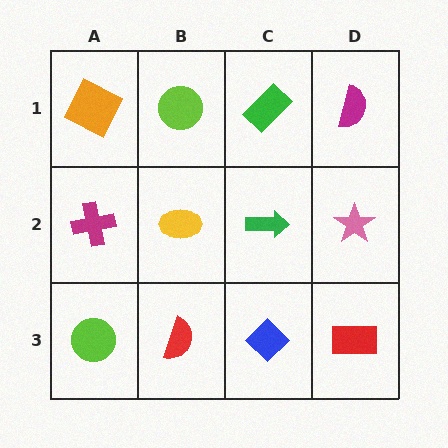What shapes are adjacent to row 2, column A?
An orange square (row 1, column A), a lime circle (row 3, column A), a yellow ellipse (row 2, column B).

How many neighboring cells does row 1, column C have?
3.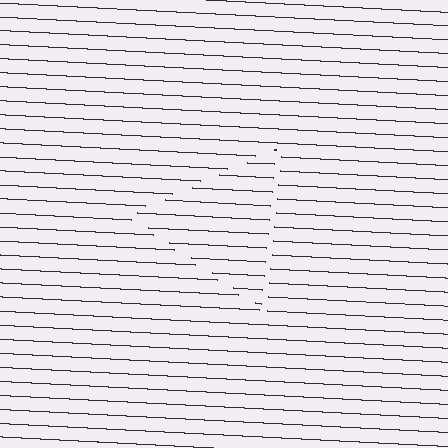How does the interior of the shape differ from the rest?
The interior of the shape contains the same grating, shifted by half a period — the contour is defined by the phase discontinuity where line-ends from the inner and outer gratings abut.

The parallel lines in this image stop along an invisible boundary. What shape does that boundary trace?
An illusory triangle. The interior of the shape contains the same grating, shifted by half a period — the contour is defined by the phase discontinuity where line-ends from the inner and outer gratings abut.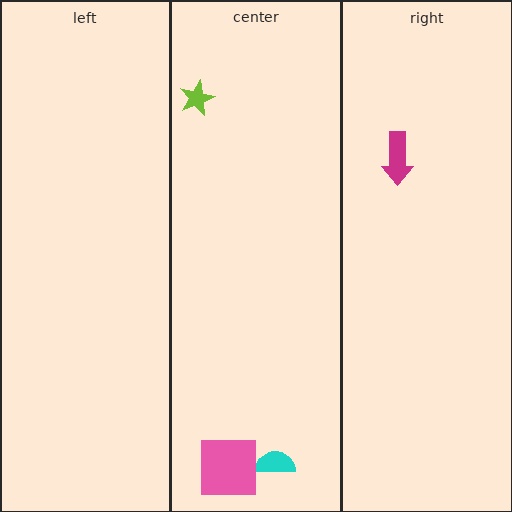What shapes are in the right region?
The magenta arrow.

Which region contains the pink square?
The center region.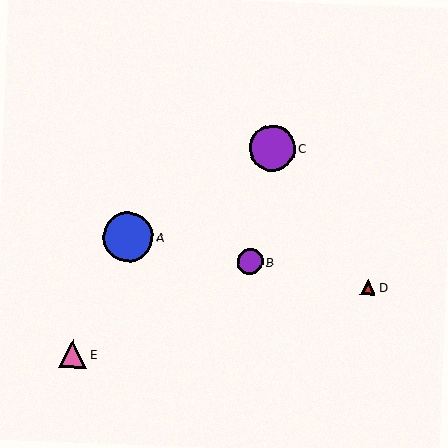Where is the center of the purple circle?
The center of the purple circle is at (272, 148).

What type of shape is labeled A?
Shape A is a blue circle.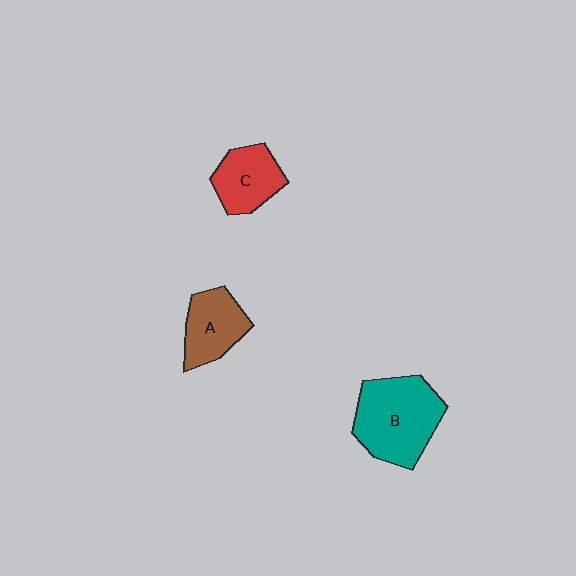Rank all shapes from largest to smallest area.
From largest to smallest: B (teal), A (brown), C (red).